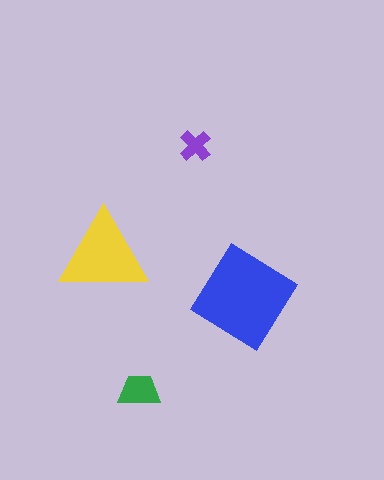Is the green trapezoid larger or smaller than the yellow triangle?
Smaller.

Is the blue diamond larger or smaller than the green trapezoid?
Larger.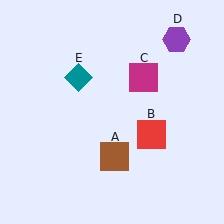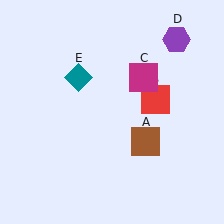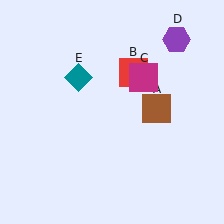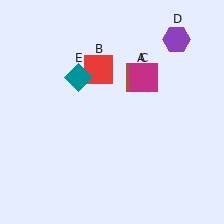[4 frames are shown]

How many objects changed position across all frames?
2 objects changed position: brown square (object A), red square (object B).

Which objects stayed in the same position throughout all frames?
Magenta square (object C) and purple hexagon (object D) and teal diamond (object E) remained stationary.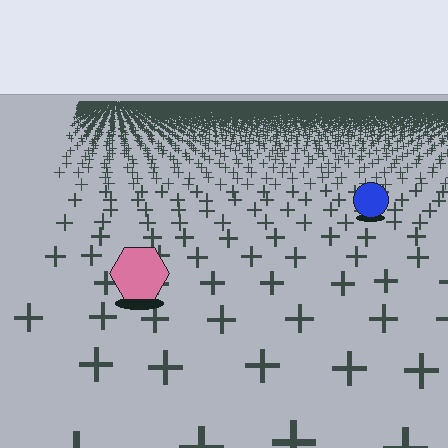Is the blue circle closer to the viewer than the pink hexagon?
No. The pink hexagon is closer — you can tell from the texture gradient: the ground texture is coarser near it.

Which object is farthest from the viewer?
The blue circle is farthest from the viewer. It appears smaller and the ground texture around it is denser.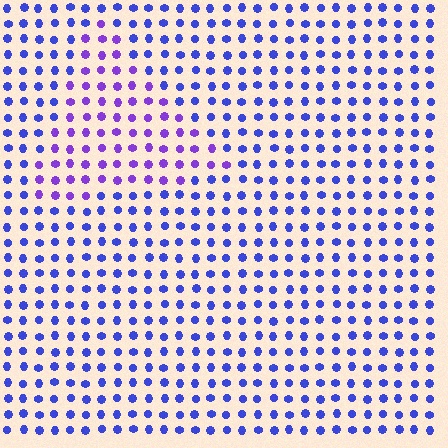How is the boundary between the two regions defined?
The boundary is defined purely by a slight shift in hue (about 33 degrees). Spacing, size, and orientation are identical on both sides.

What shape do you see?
I see a triangle.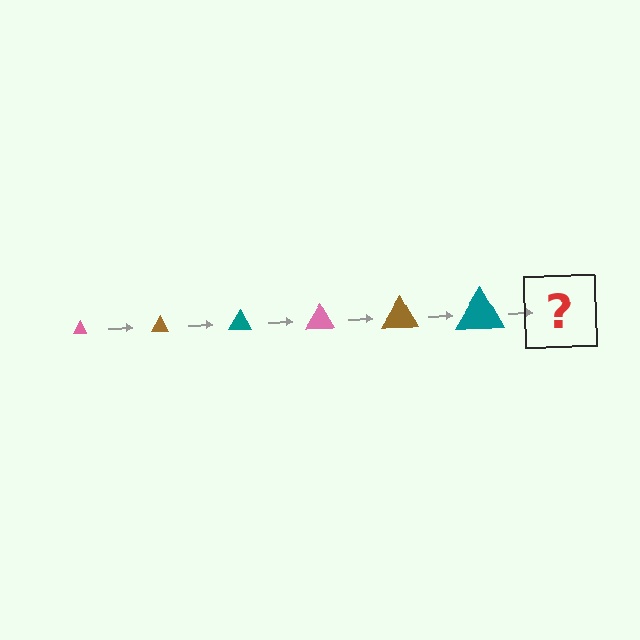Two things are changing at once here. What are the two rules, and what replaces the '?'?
The two rules are that the triangle grows larger each step and the color cycles through pink, brown, and teal. The '?' should be a pink triangle, larger than the previous one.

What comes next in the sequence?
The next element should be a pink triangle, larger than the previous one.